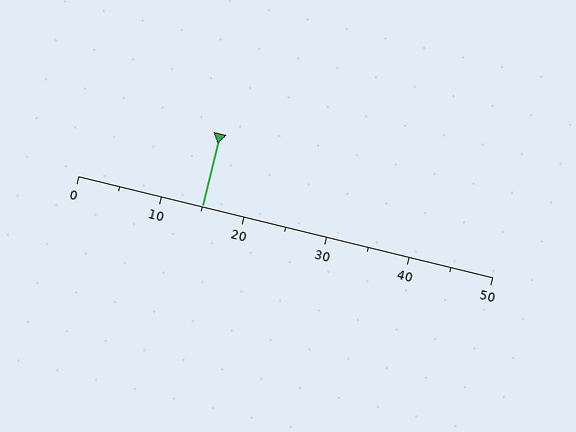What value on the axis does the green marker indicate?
The marker indicates approximately 15.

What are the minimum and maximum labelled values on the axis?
The axis runs from 0 to 50.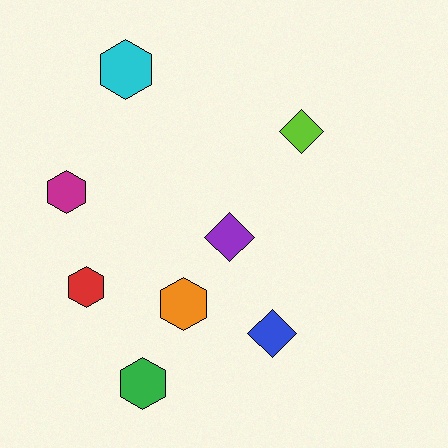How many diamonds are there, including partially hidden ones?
There are 3 diamonds.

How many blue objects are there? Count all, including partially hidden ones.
There is 1 blue object.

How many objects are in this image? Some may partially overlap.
There are 8 objects.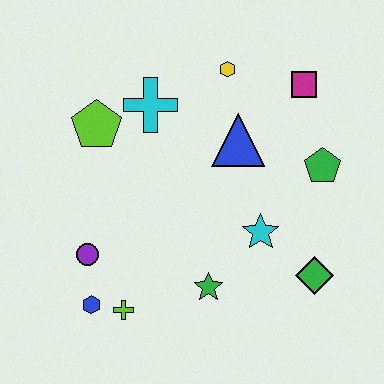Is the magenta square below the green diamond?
No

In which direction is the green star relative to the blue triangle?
The green star is below the blue triangle.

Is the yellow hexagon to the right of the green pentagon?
No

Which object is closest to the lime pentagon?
The cyan cross is closest to the lime pentagon.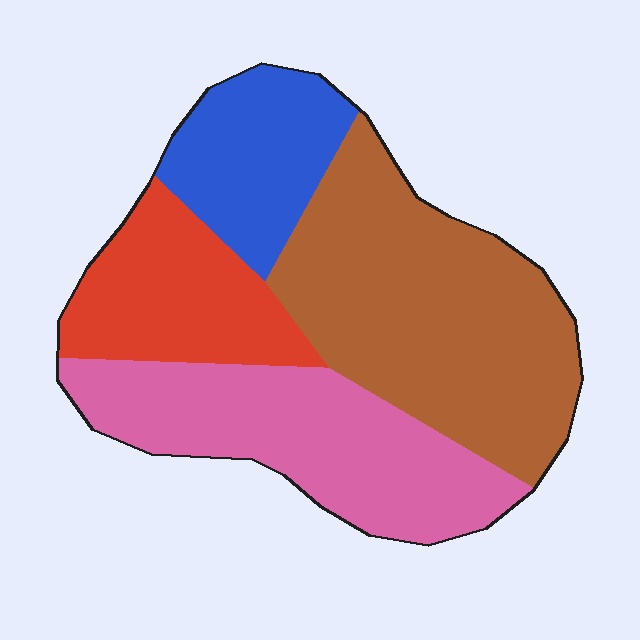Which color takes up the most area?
Brown, at roughly 40%.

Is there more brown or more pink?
Brown.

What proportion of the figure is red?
Red takes up about one sixth (1/6) of the figure.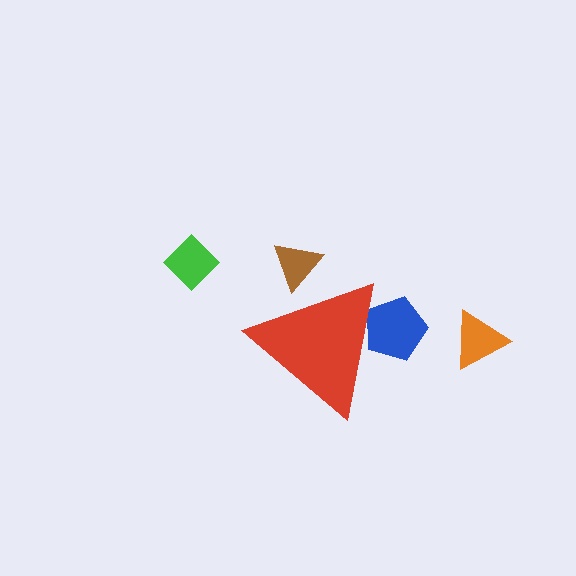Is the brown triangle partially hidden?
Yes, the brown triangle is partially hidden behind the red triangle.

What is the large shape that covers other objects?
A red triangle.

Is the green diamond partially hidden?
No, the green diamond is fully visible.